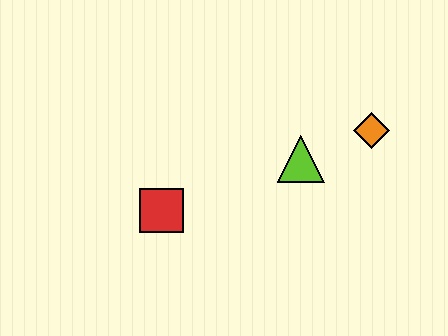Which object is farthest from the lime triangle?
The red square is farthest from the lime triangle.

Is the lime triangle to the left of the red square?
No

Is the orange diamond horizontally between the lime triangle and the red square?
No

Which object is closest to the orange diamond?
The lime triangle is closest to the orange diamond.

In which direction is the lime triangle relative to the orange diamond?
The lime triangle is to the left of the orange diamond.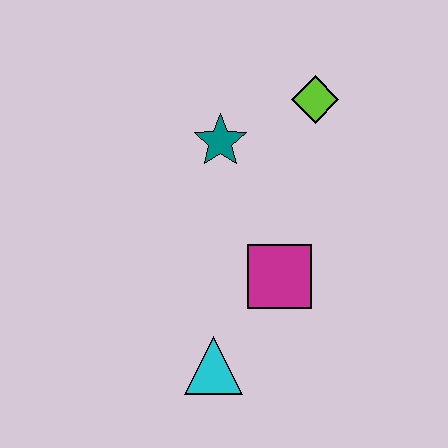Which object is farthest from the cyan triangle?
The lime diamond is farthest from the cyan triangle.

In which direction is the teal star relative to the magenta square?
The teal star is above the magenta square.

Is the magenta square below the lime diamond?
Yes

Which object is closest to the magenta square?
The cyan triangle is closest to the magenta square.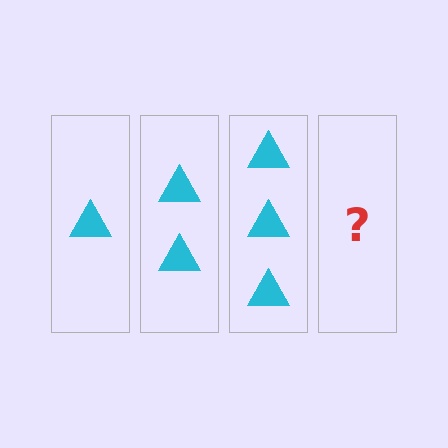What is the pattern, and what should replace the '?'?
The pattern is that each step adds one more triangle. The '?' should be 4 triangles.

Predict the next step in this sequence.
The next step is 4 triangles.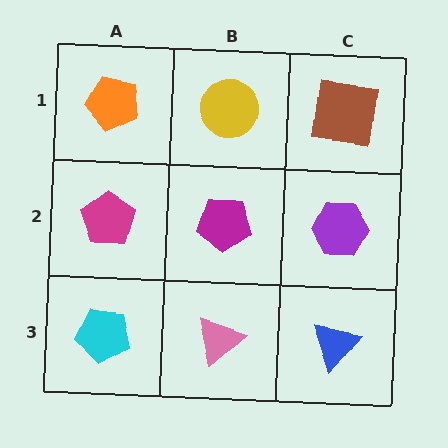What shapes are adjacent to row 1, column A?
A magenta pentagon (row 2, column A), a yellow circle (row 1, column B).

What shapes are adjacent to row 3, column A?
A magenta pentagon (row 2, column A), a pink triangle (row 3, column B).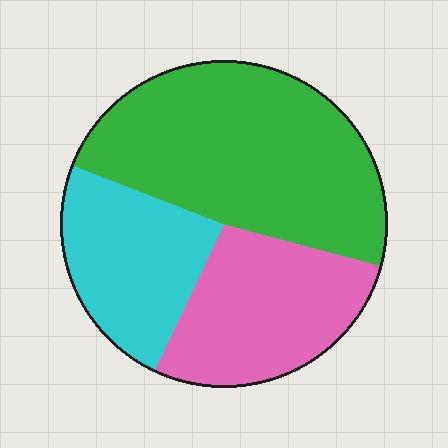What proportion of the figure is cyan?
Cyan covers about 25% of the figure.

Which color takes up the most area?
Green, at roughly 50%.